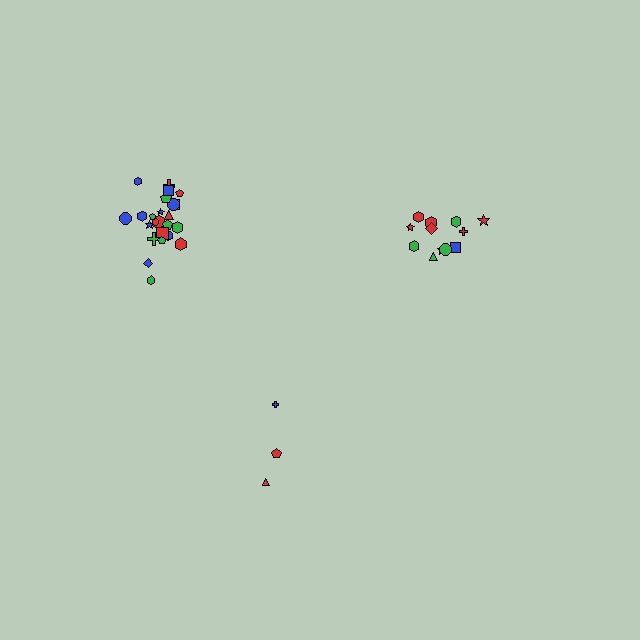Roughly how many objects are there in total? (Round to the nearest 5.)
Roughly 40 objects in total.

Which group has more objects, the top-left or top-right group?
The top-left group.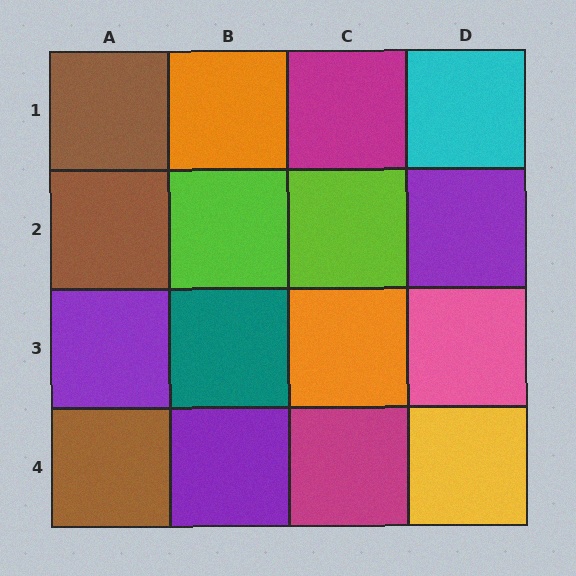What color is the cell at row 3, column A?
Purple.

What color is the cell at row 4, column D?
Yellow.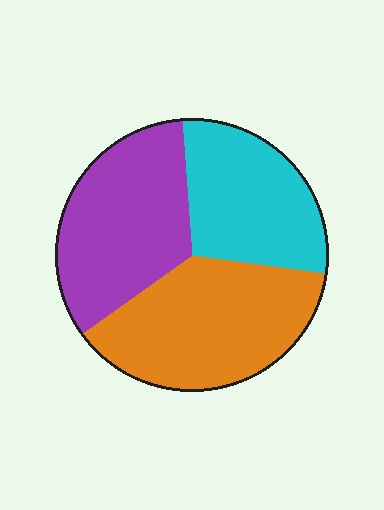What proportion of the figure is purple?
Purple covers roughly 35% of the figure.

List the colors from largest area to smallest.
From largest to smallest: orange, purple, cyan.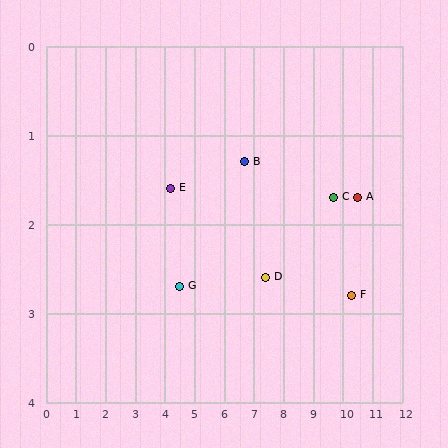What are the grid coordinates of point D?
Point D is at approximately (7.4, 2.6).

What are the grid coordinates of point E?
Point E is at approximately (4.2, 1.6).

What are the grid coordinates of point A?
Point A is at approximately (10.5, 1.7).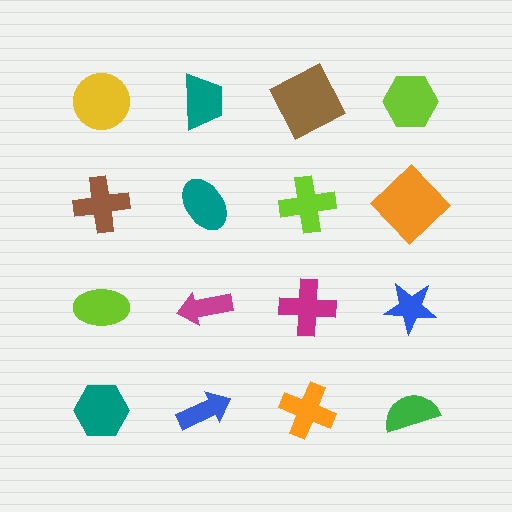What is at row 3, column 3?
A magenta cross.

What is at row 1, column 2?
A teal trapezoid.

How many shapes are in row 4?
4 shapes.